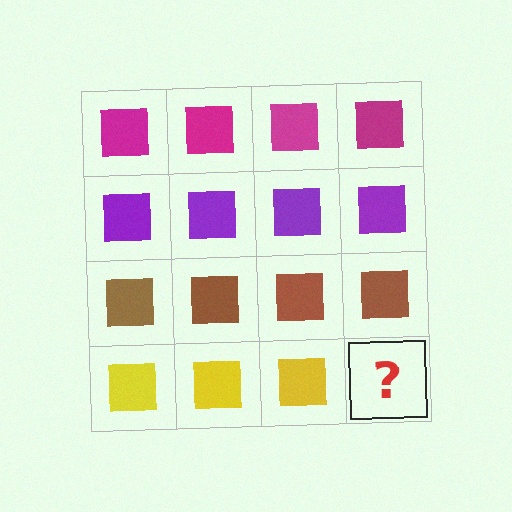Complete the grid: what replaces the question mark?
The question mark should be replaced with a yellow square.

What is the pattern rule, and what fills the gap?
The rule is that each row has a consistent color. The gap should be filled with a yellow square.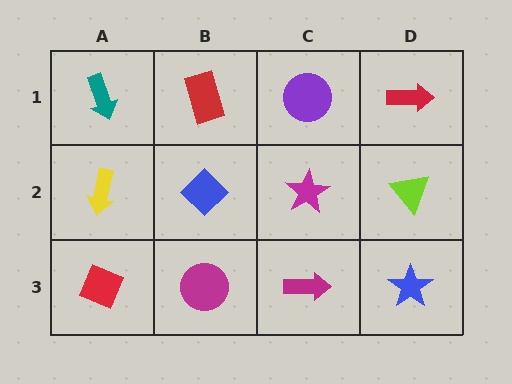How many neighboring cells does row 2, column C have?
4.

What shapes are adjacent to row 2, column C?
A purple circle (row 1, column C), a magenta arrow (row 3, column C), a blue diamond (row 2, column B), a lime triangle (row 2, column D).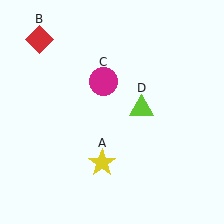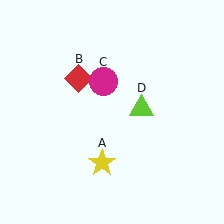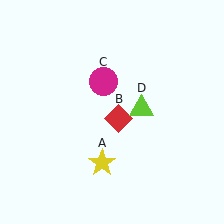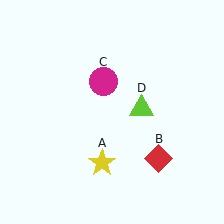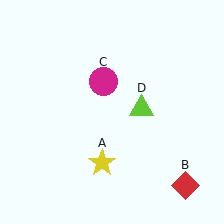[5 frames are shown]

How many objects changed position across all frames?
1 object changed position: red diamond (object B).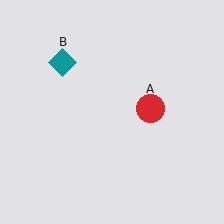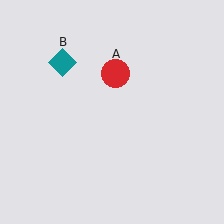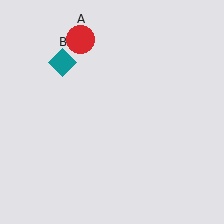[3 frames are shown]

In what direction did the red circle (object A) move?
The red circle (object A) moved up and to the left.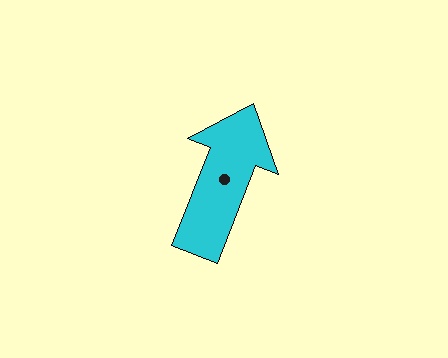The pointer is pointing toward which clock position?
Roughly 1 o'clock.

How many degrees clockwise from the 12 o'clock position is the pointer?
Approximately 21 degrees.